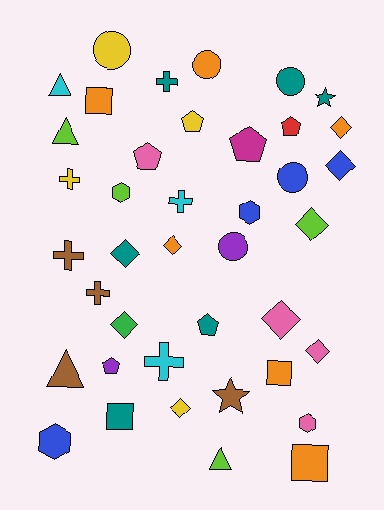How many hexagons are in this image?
There are 4 hexagons.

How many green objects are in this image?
There is 1 green object.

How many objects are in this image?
There are 40 objects.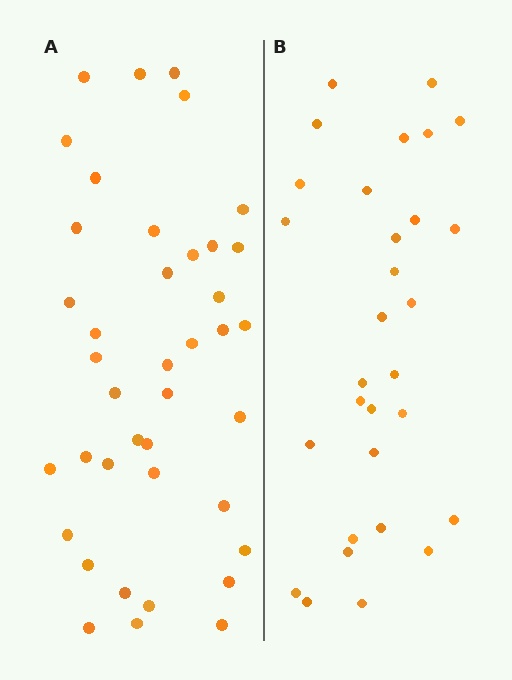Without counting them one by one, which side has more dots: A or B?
Region A (the left region) has more dots.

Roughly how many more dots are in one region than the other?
Region A has roughly 10 or so more dots than region B.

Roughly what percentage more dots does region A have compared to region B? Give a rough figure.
About 35% more.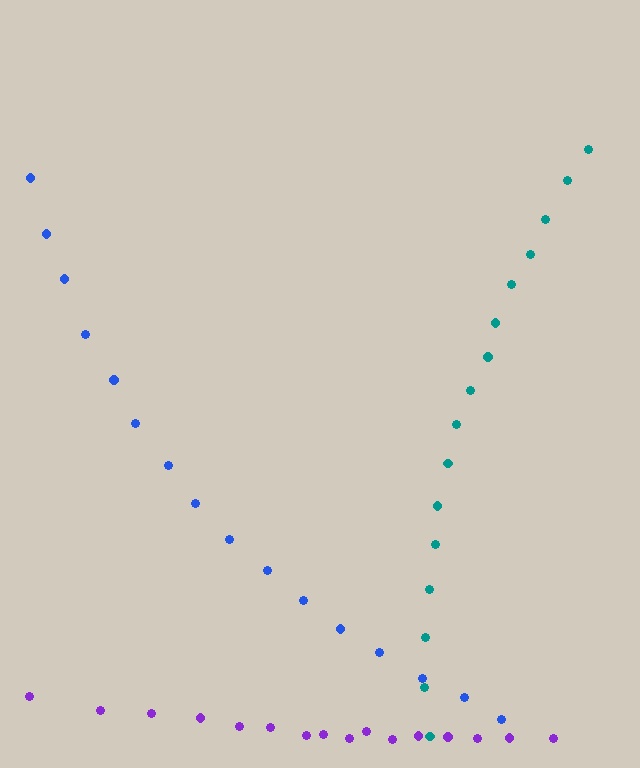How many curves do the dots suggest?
There are 3 distinct paths.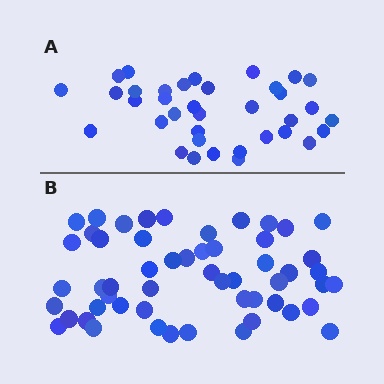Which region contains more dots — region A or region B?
Region B (the bottom region) has more dots.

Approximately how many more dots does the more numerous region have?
Region B has approximately 20 more dots than region A.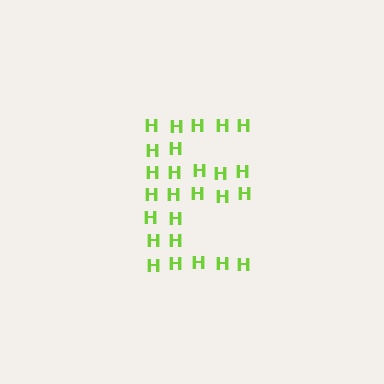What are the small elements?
The small elements are letter H's.